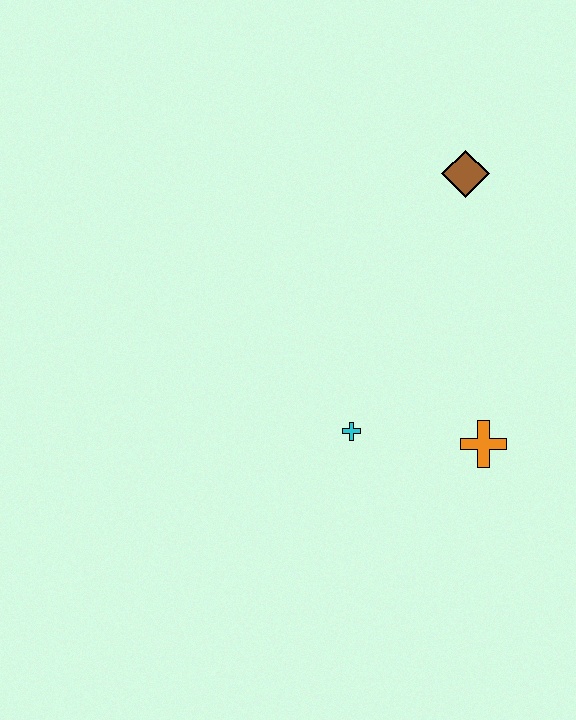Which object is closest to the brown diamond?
The orange cross is closest to the brown diamond.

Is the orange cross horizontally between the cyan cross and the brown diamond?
No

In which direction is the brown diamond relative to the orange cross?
The brown diamond is above the orange cross.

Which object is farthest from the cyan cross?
The brown diamond is farthest from the cyan cross.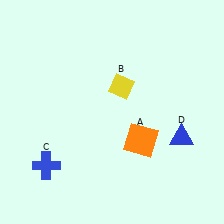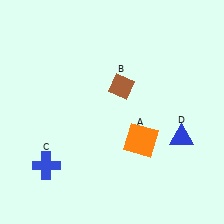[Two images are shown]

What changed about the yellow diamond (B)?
In Image 1, B is yellow. In Image 2, it changed to brown.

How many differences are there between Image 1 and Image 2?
There is 1 difference between the two images.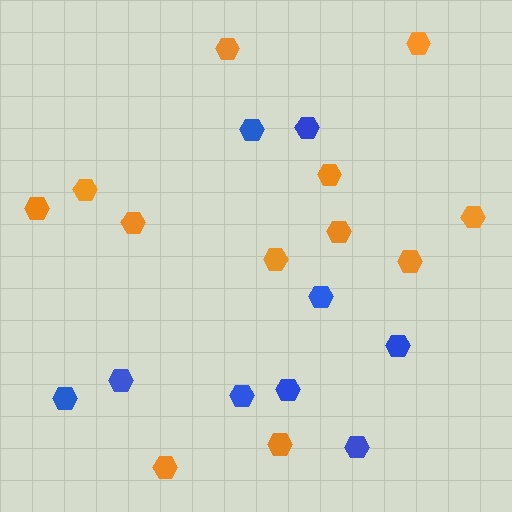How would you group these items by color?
There are 2 groups: one group of blue hexagons (9) and one group of orange hexagons (12).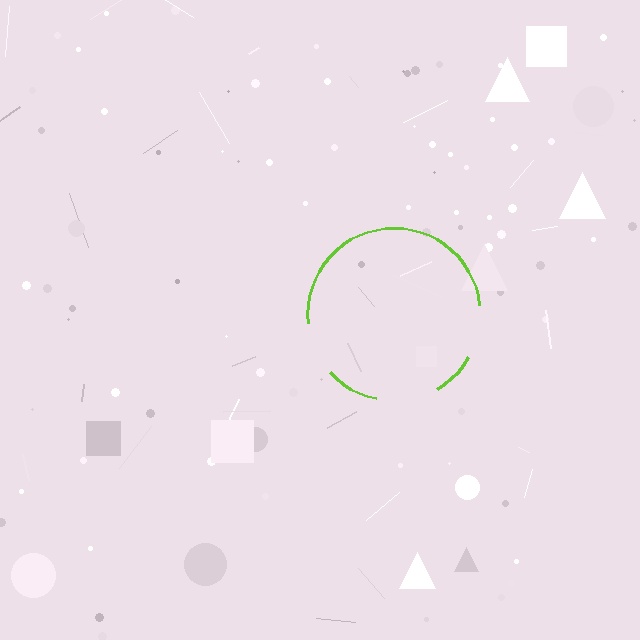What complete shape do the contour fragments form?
The contour fragments form a circle.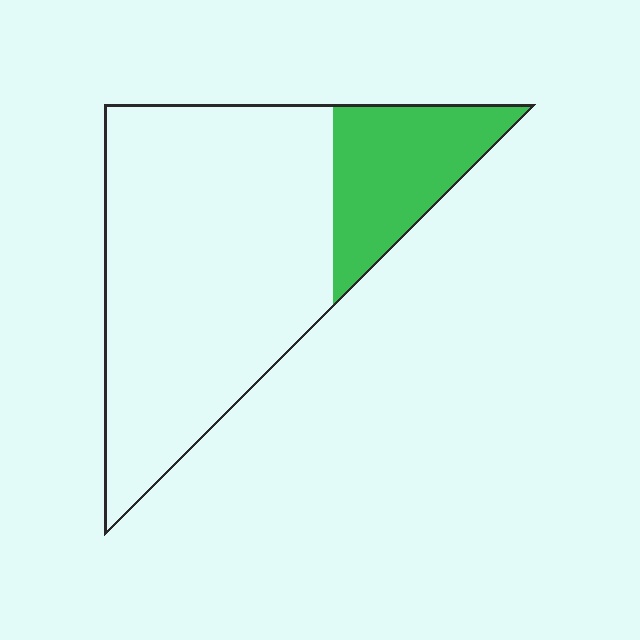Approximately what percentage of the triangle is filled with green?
Approximately 20%.